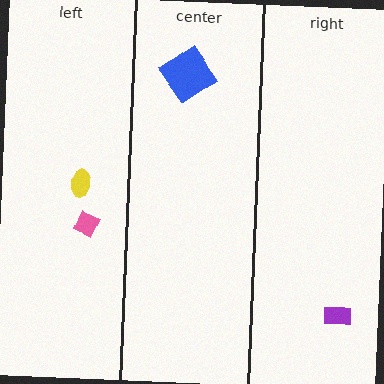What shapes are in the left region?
The pink diamond, the yellow ellipse.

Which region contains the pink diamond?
The left region.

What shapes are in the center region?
The blue diamond.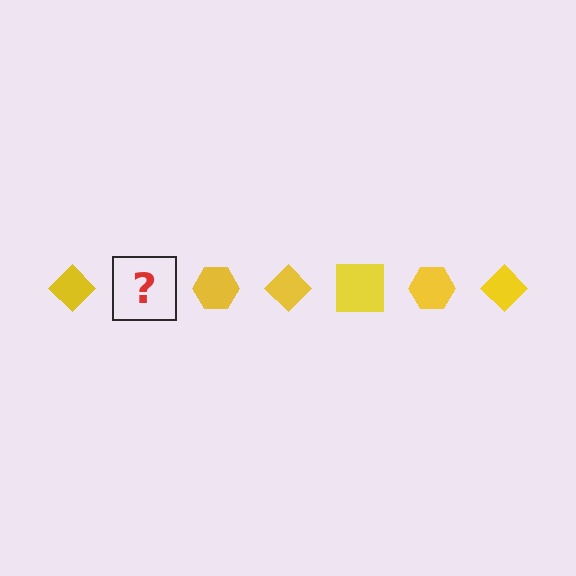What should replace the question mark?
The question mark should be replaced with a yellow square.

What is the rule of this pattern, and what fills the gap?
The rule is that the pattern cycles through diamond, square, hexagon shapes in yellow. The gap should be filled with a yellow square.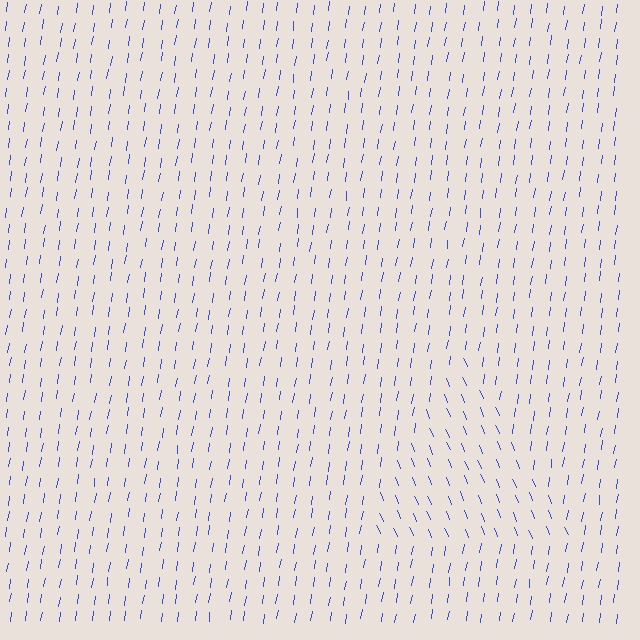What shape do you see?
I see a triangle.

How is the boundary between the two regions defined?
The boundary is defined purely by a change in line orientation (approximately 31 degrees difference). All lines are the same color and thickness.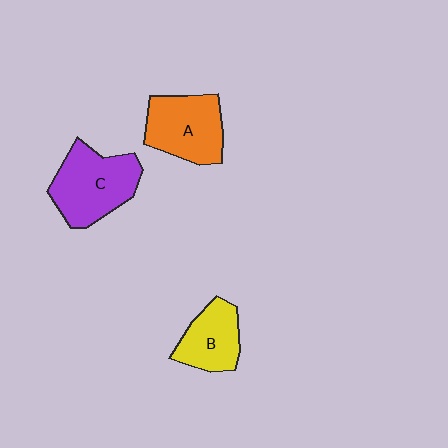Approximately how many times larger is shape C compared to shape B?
Approximately 1.5 times.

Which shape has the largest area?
Shape C (purple).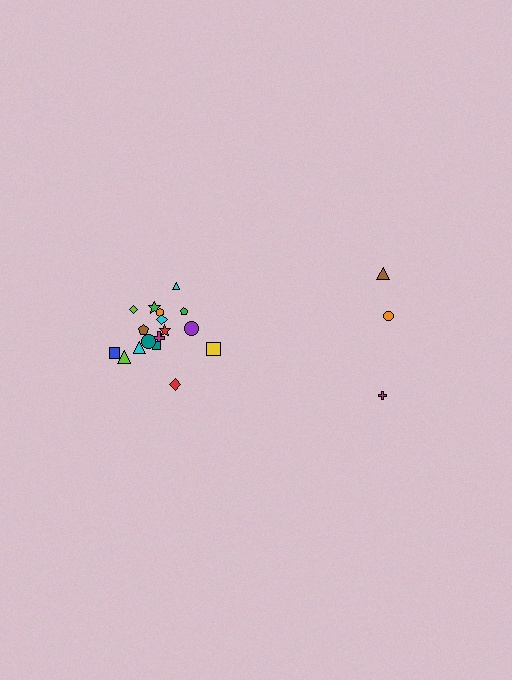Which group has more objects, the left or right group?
The left group.